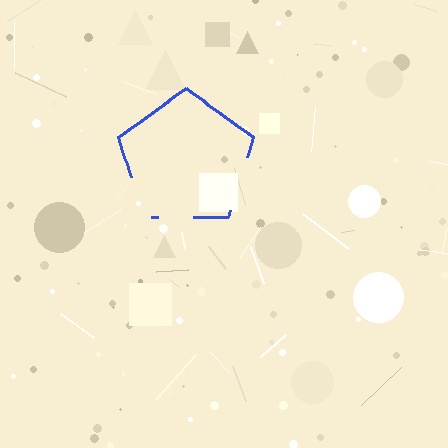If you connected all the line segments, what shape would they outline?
They would outline a pentagon.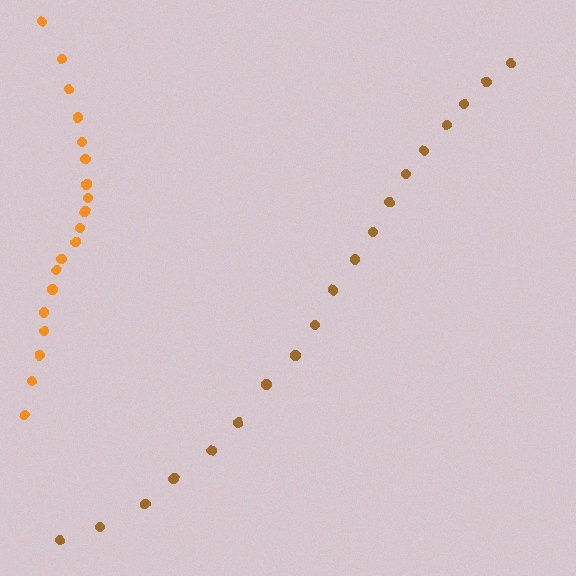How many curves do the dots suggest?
There are 2 distinct paths.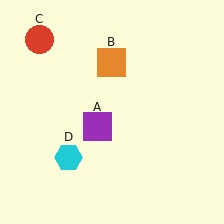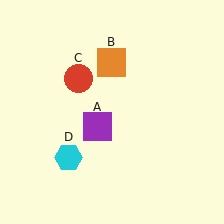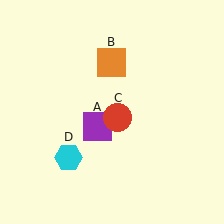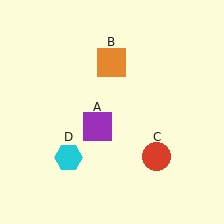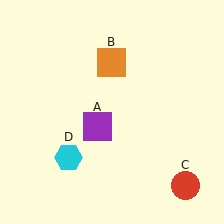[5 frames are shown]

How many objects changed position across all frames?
1 object changed position: red circle (object C).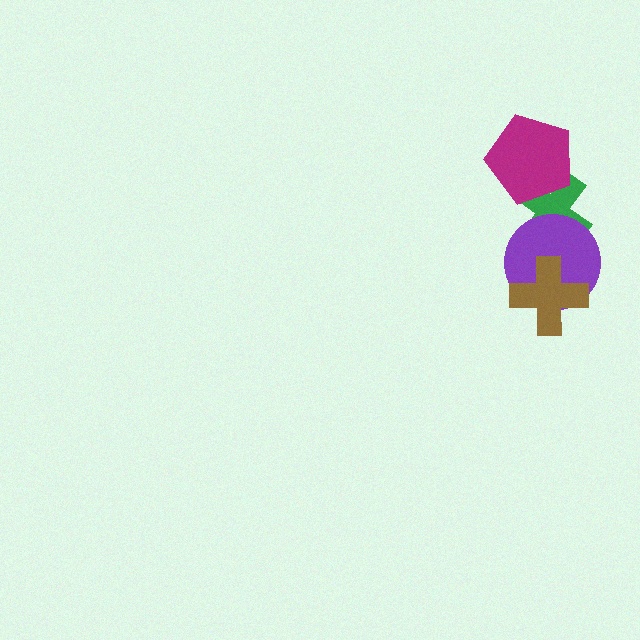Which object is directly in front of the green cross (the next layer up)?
The purple circle is directly in front of the green cross.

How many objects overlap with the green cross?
2 objects overlap with the green cross.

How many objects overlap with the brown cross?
1 object overlaps with the brown cross.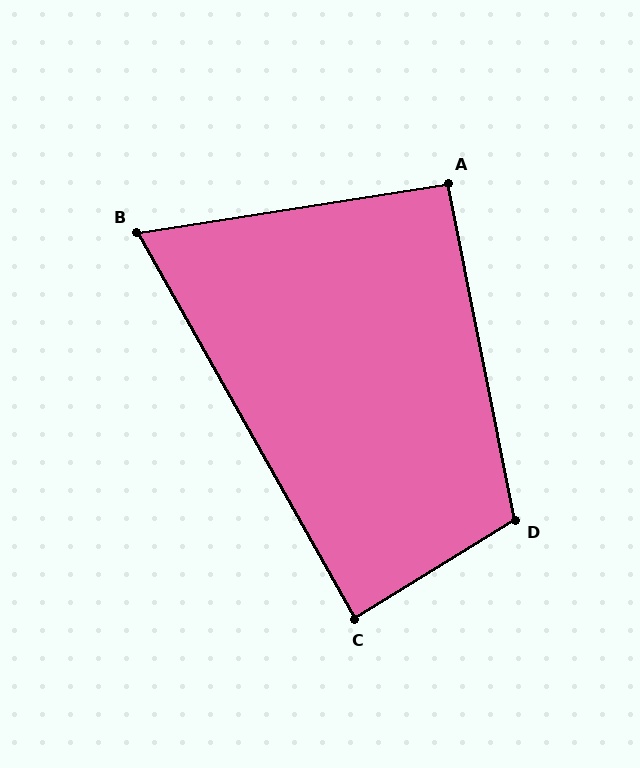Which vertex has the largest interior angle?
D, at approximately 111 degrees.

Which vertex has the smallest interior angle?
B, at approximately 69 degrees.